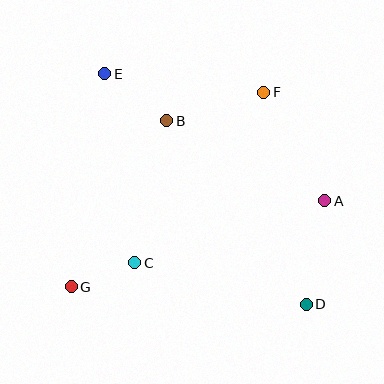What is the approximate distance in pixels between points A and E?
The distance between A and E is approximately 254 pixels.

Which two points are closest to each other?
Points C and G are closest to each other.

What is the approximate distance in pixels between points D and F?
The distance between D and F is approximately 216 pixels.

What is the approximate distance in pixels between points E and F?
The distance between E and F is approximately 160 pixels.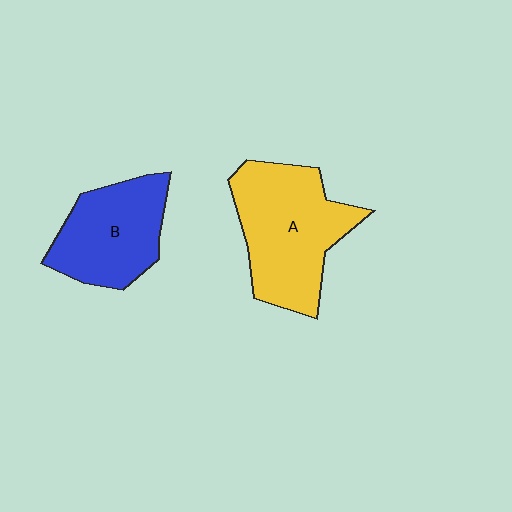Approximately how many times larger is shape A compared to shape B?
Approximately 1.3 times.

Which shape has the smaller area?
Shape B (blue).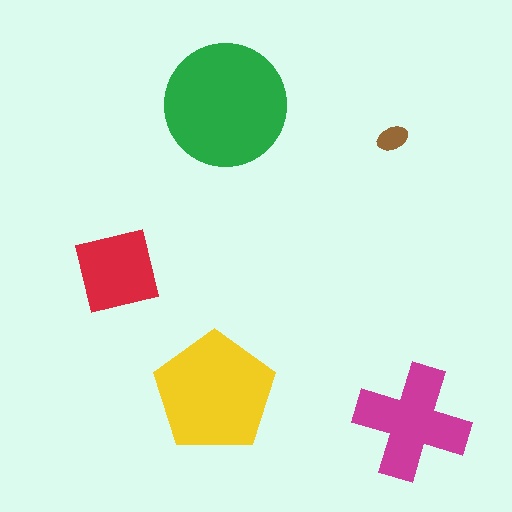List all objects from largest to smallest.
The green circle, the yellow pentagon, the magenta cross, the red square, the brown ellipse.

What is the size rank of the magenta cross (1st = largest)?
3rd.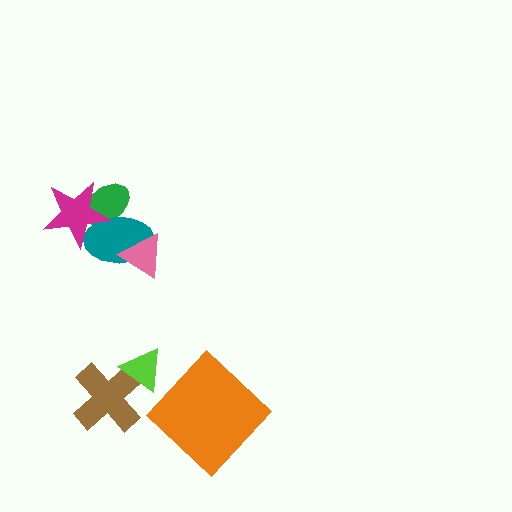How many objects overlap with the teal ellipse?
3 objects overlap with the teal ellipse.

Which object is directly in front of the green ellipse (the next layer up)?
The teal ellipse is directly in front of the green ellipse.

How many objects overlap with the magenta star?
2 objects overlap with the magenta star.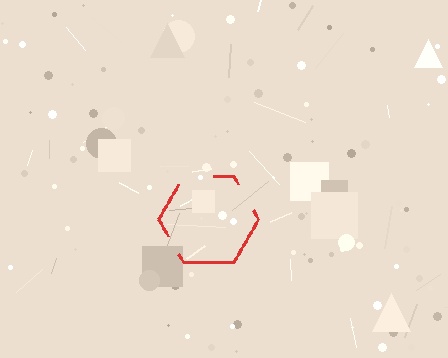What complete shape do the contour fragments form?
The contour fragments form a hexagon.